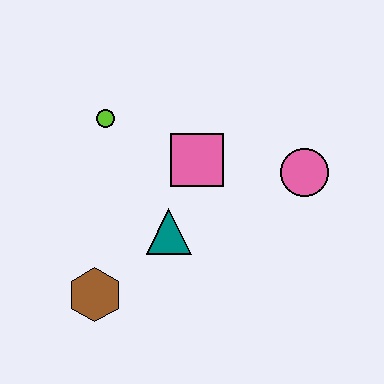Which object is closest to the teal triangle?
The pink square is closest to the teal triangle.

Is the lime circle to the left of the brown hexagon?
No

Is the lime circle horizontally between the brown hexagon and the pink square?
Yes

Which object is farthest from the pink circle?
The brown hexagon is farthest from the pink circle.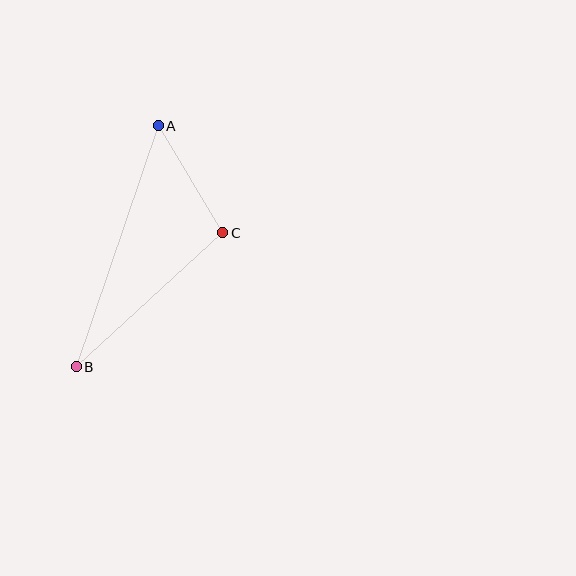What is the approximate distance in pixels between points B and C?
The distance between B and C is approximately 199 pixels.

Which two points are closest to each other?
Points A and C are closest to each other.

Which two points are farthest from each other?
Points A and B are farthest from each other.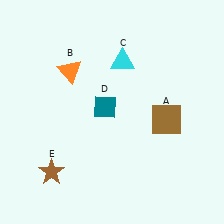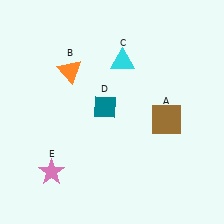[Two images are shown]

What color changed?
The star (E) changed from brown in Image 1 to pink in Image 2.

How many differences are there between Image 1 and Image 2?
There is 1 difference between the two images.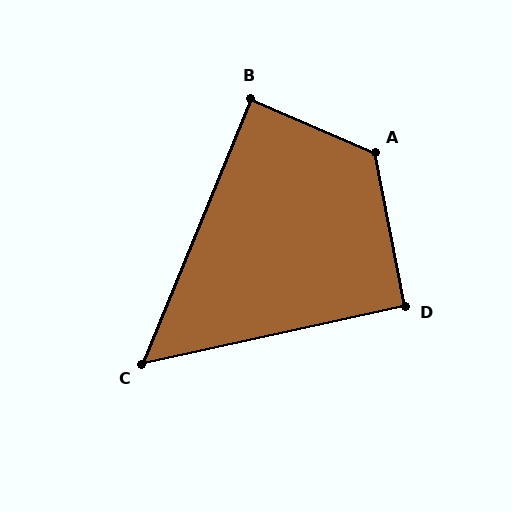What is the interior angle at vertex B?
Approximately 89 degrees (approximately right).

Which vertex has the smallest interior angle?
C, at approximately 55 degrees.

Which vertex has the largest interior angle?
A, at approximately 125 degrees.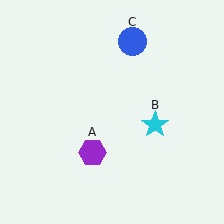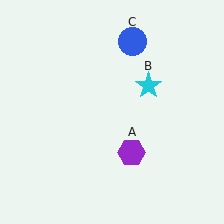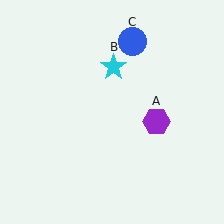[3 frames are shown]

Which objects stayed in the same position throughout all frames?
Blue circle (object C) remained stationary.